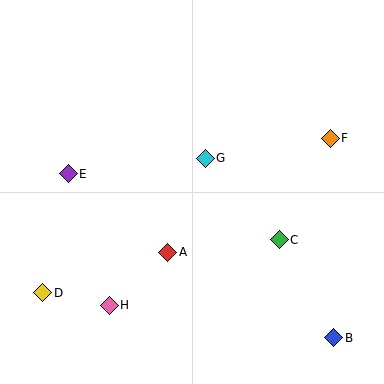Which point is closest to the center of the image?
Point G at (205, 158) is closest to the center.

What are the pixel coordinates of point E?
Point E is at (68, 174).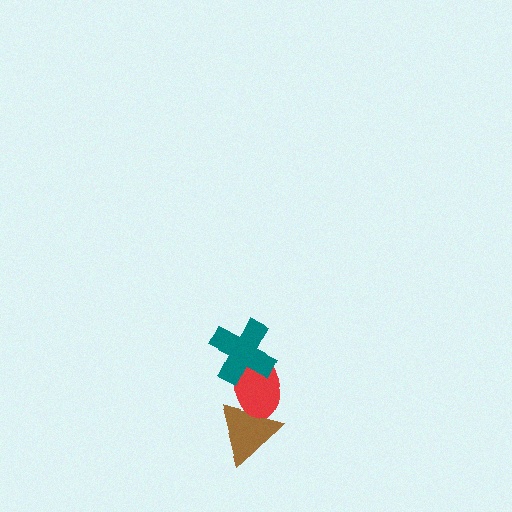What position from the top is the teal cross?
The teal cross is 1st from the top.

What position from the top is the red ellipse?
The red ellipse is 2nd from the top.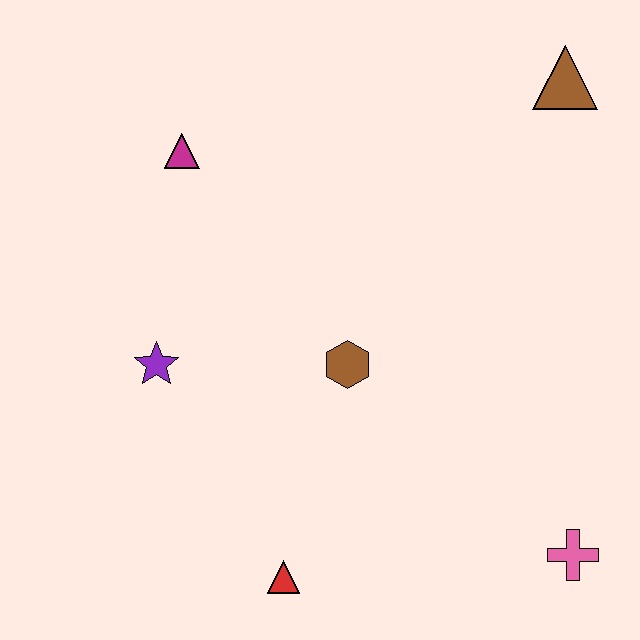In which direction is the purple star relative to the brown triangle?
The purple star is to the left of the brown triangle.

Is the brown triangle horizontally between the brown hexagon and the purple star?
No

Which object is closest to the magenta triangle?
The purple star is closest to the magenta triangle.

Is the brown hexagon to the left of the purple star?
No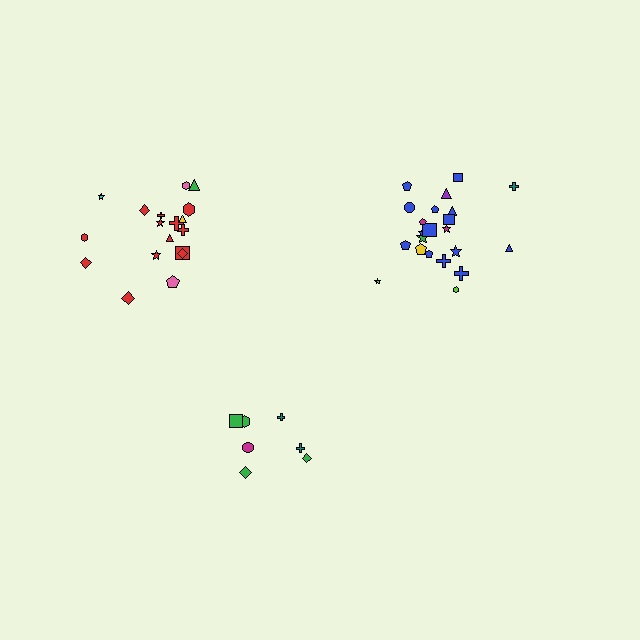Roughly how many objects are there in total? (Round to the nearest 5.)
Roughly 45 objects in total.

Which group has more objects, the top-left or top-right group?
The top-right group.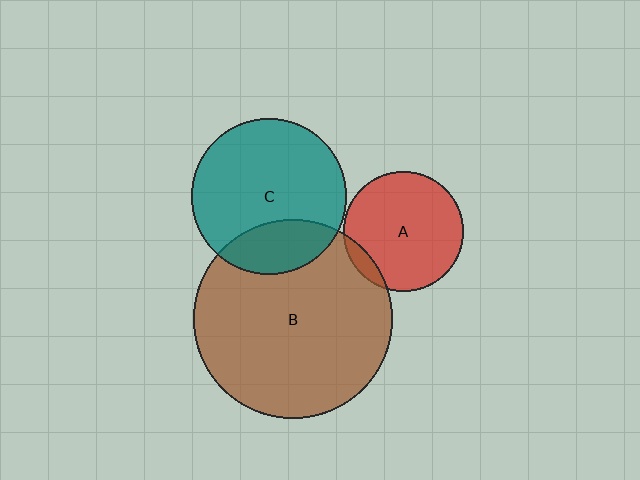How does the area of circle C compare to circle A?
Approximately 1.7 times.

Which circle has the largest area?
Circle B (brown).